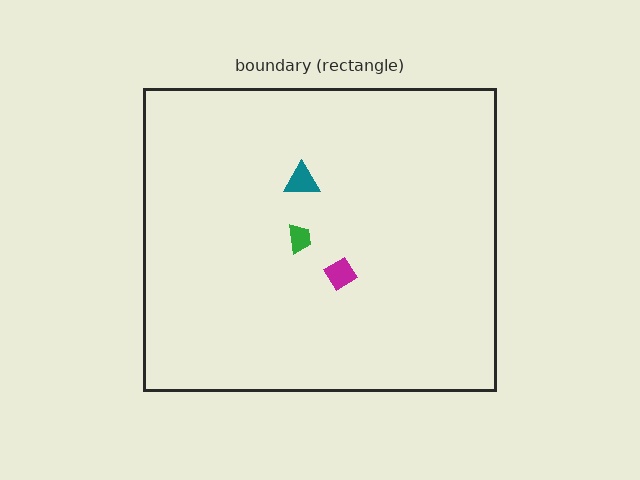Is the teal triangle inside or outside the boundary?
Inside.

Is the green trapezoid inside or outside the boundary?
Inside.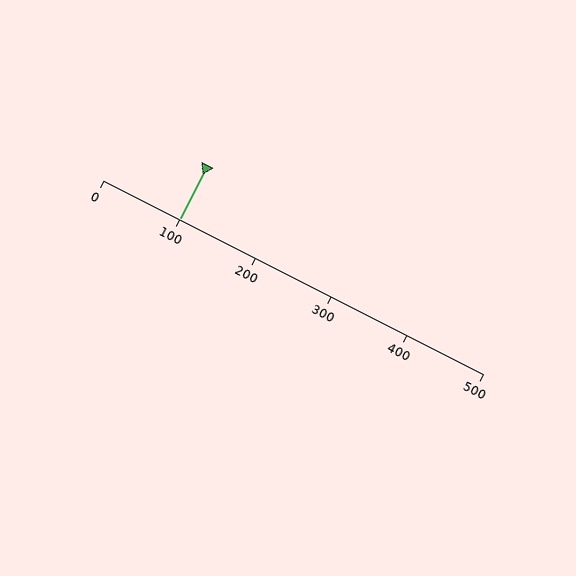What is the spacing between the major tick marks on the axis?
The major ticks are spaced 100 apart.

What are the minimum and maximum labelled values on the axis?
The axis runs from 0 to 500.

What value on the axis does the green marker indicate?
The marker indicates approximately 100.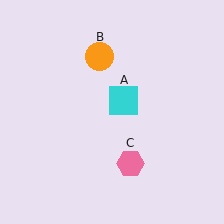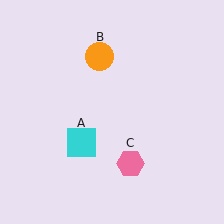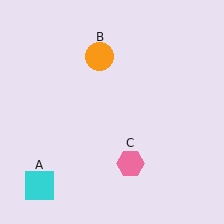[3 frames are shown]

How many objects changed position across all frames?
1 object changed position: cyan square (object A).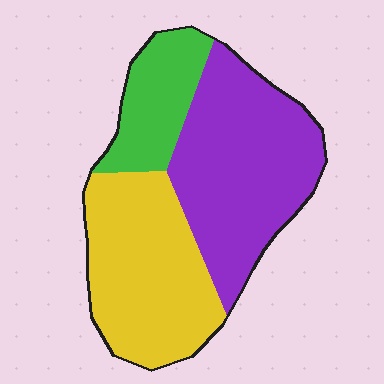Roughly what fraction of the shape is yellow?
Yellow takes up between a quarter and a half of the shape.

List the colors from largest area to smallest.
From largest to smallest: purple, yellow, green.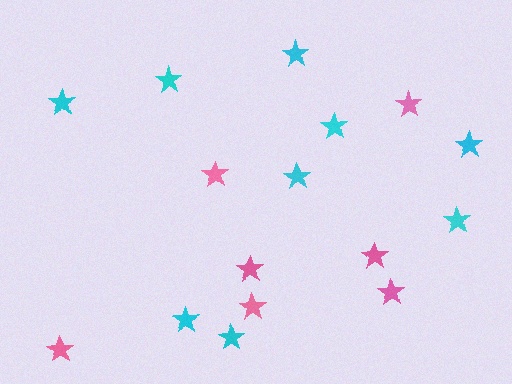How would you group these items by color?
There are 2 groups: one group of cyan stars (9) and one group of pink stars (7).